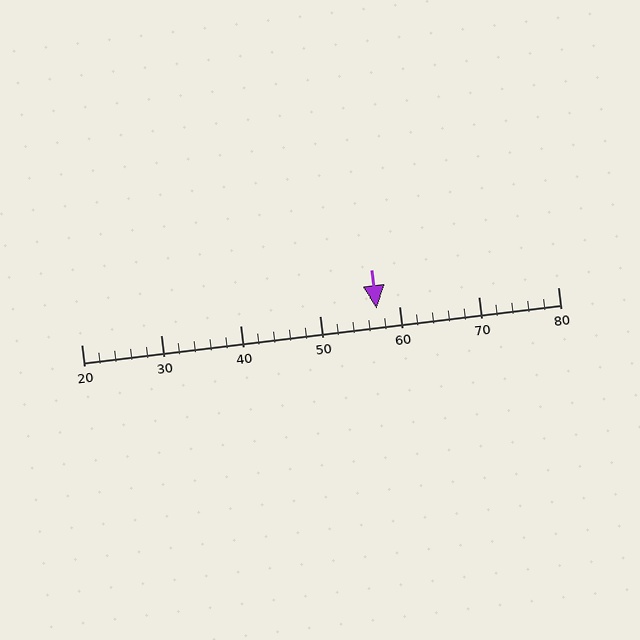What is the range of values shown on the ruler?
The ruler shows values from 20 to 80.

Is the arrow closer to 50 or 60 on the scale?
The arrow is closer to 60.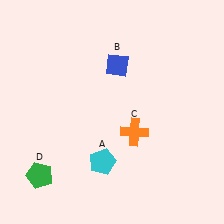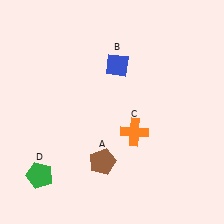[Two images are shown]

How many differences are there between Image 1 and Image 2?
There is 1 difference between the two images.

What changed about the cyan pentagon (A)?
In Image 1, A is cyan. In Image 2, it changed to brown.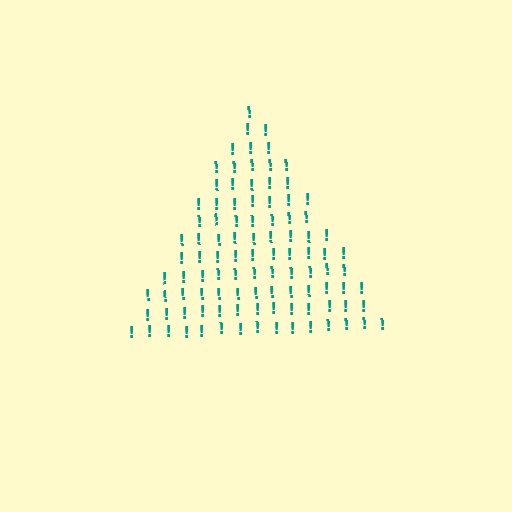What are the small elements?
The small elements are exclamation marks.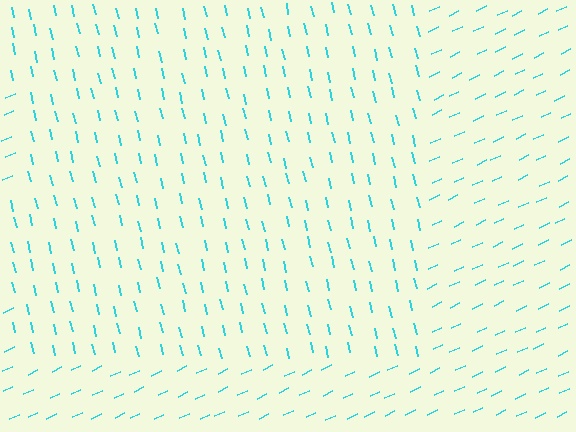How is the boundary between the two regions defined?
The boundary is defined purely by a change in line orientation (approximately 78 degrees difference). All lines are the same color and thickness.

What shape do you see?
I see a rectangle.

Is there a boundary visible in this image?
Yes, there is a texture boundary formed by a change in line orientation.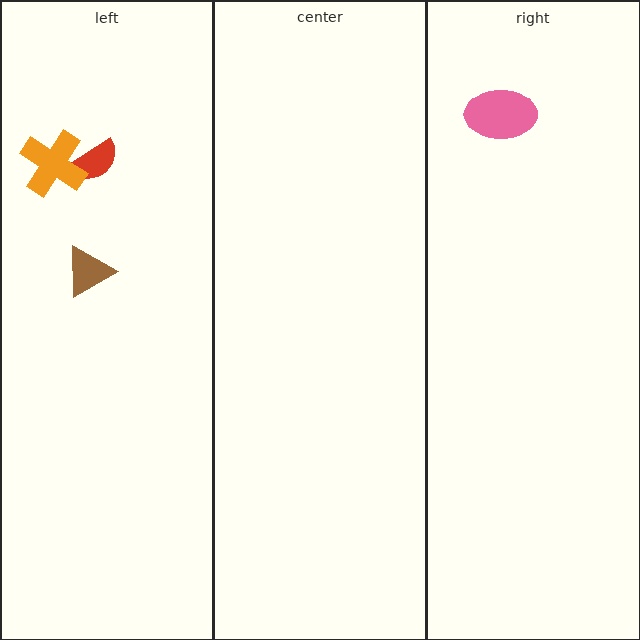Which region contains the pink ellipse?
The right region.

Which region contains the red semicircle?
The left region.